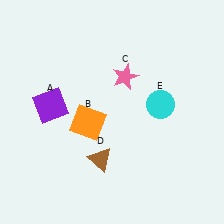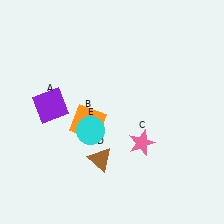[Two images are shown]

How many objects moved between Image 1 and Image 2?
2 objects moved between the two images.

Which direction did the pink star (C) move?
The pink star (C) moved down.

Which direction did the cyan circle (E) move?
The cyan circle (E) moved left.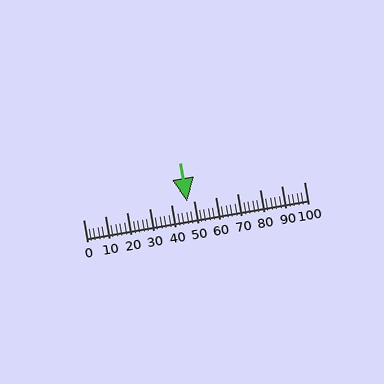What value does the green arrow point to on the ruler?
The green arrow points to approximately 47.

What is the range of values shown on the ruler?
The ruler shows values from 0 to 100.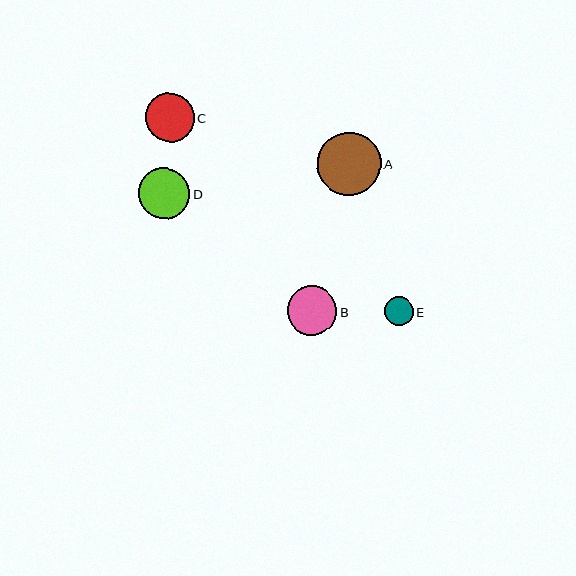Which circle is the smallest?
Circle E is the smallest with a size of approximately 29 pixels.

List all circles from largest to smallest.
From largest to smallest: A, D, B, C, E.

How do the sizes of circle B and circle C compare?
Circle B and circle C are approximately the same size.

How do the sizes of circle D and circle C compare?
Circle D and circle C are approximately the same size.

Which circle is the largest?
Circle A is the largest with a size of approximately 63 pixels.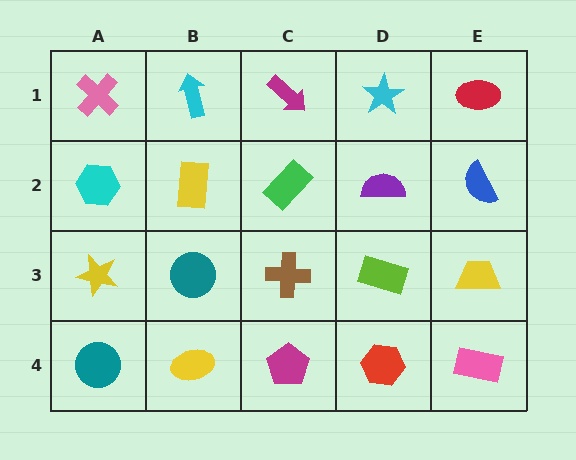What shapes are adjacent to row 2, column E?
A red ellipse (row 1, column E), a yellow trapezoid (row 3, column E), a purple semicircle (row 2, column D).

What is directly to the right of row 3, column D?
A yellow trapezoid.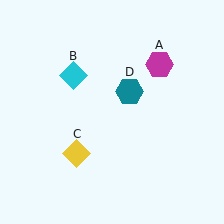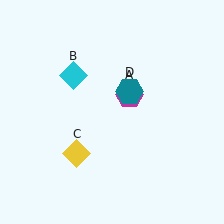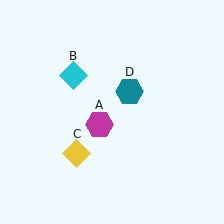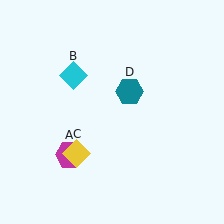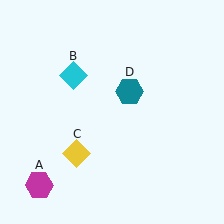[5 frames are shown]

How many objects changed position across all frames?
1 object changed position: magenta hexagon (object A).